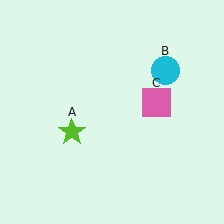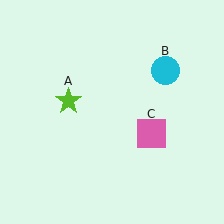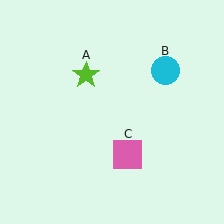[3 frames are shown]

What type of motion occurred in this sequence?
The lime star (object A), pink square (object C) rotated clockwise around the center of the scene.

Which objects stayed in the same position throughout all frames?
Cyan circle (object B) remained stationary.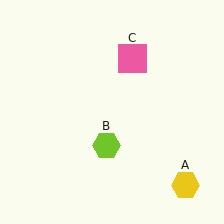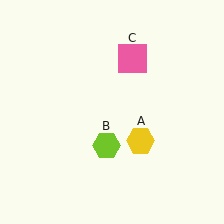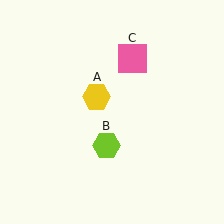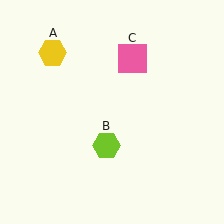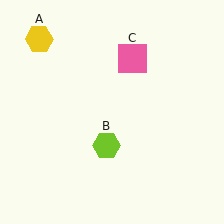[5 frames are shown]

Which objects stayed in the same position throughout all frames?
Lime hexagon (object B) and pink square (object C) remained stationary.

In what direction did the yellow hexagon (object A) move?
The yellow hexagon (object A) moved up and to the left.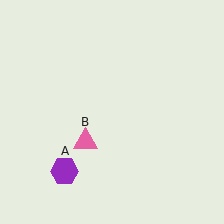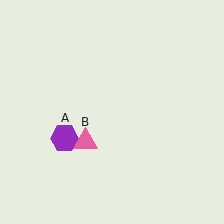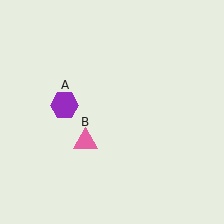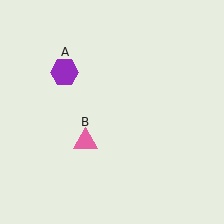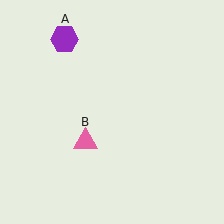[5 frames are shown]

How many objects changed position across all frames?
1 object changed position: purple hexagon (object A).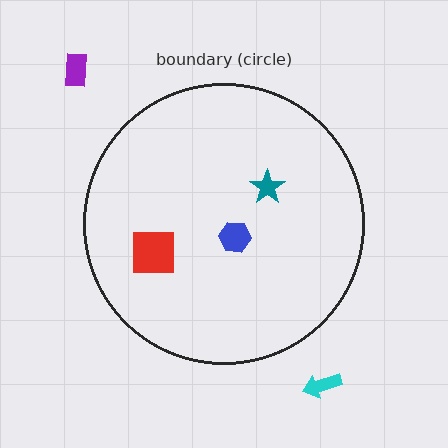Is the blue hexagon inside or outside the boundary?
Inside.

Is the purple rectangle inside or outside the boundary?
Outside.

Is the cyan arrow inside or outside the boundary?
Outside.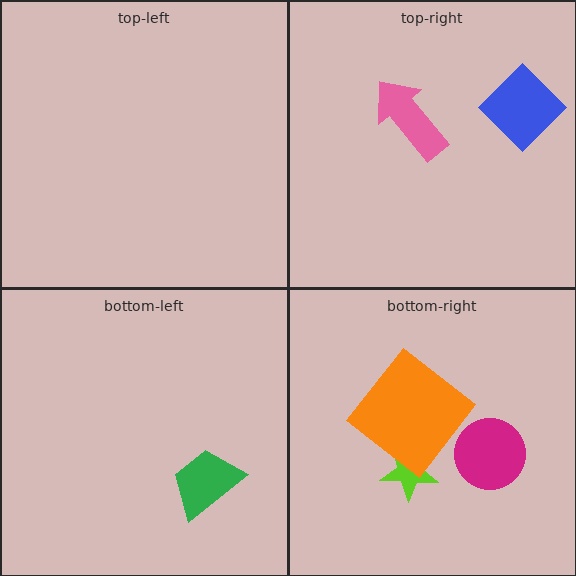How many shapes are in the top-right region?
2.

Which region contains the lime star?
The bottom-right region.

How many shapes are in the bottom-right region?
3.